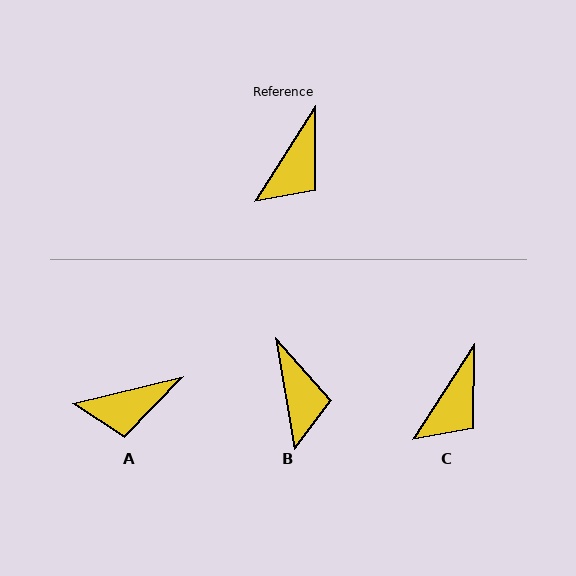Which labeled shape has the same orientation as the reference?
C.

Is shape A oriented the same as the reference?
No, it is off by about 44 degrees.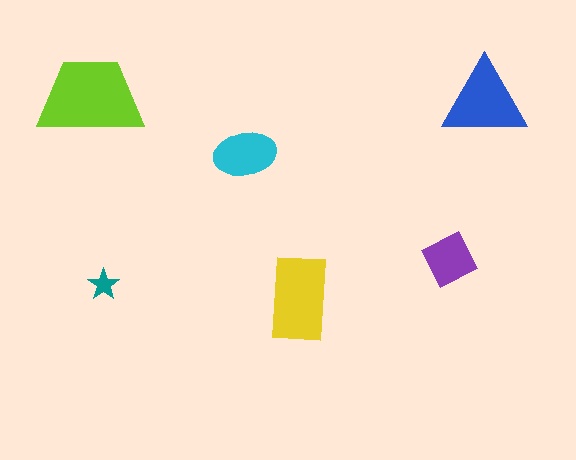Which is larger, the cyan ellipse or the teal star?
The cyan ellipse.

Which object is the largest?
The lime trapezoid.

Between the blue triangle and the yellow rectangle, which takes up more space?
The yellow rectangle.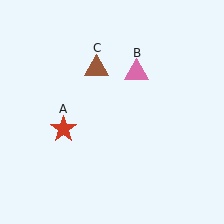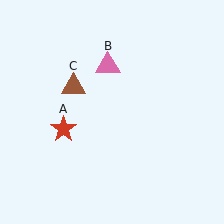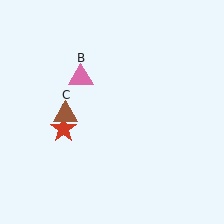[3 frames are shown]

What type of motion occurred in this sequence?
The pink triangle (object B), brown triangle (object C) rotated counterclockwise around the center of the scene.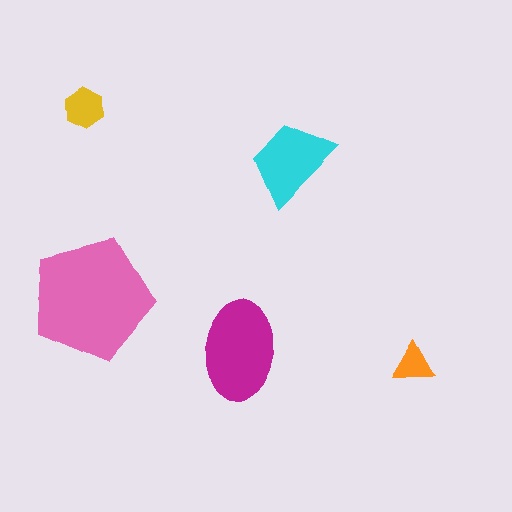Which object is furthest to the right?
The orange triangle is rightmost.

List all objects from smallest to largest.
The orange triangle, the yellow hexagon, the cyan trapezoid, the magenta ellipse, the pink pentagon.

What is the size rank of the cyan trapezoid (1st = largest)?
3rd.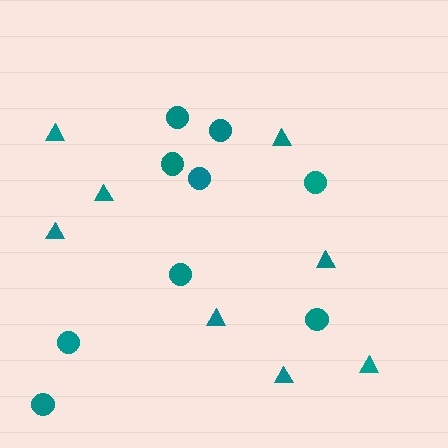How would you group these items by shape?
There are 2 groups: one group of triangles (8) and one group of circles (9).